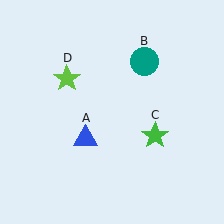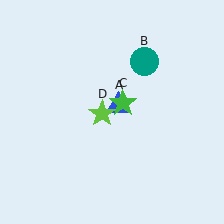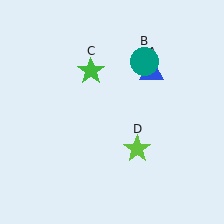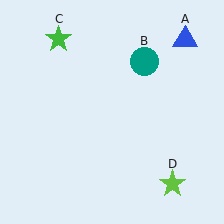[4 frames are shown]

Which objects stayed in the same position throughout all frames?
Teal circle (object B) remained stationary.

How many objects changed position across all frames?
3 objects changed position: blue triangle (object A), green star (object C), lime star (object D).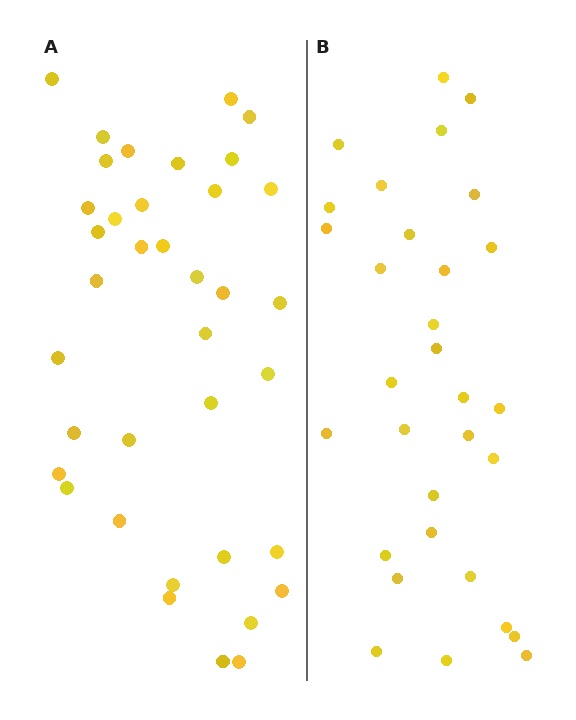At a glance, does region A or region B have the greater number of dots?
Region A (the left region) has more dots.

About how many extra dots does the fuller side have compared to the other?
Region A has about 6 more dots than region B.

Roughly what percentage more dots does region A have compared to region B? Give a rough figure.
About 20% more.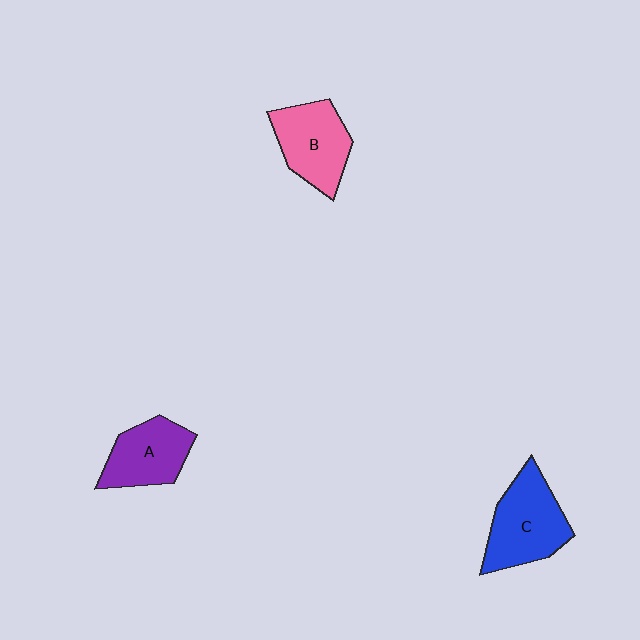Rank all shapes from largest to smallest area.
From largest to smallest: C (blue), B (pink), A (purple).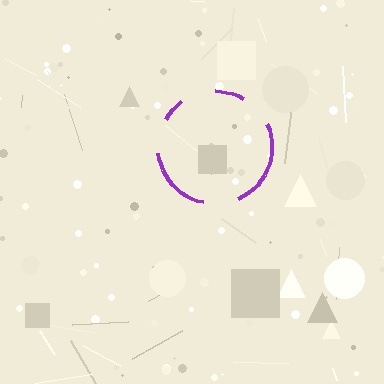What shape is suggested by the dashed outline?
The dashed outline suggests a circle.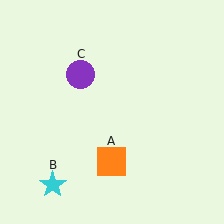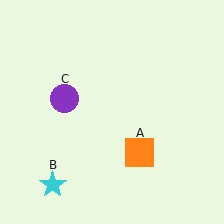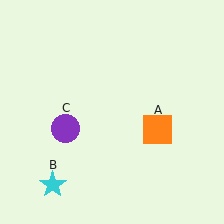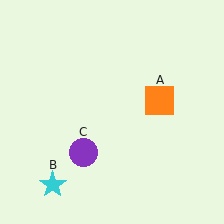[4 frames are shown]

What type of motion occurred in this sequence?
The orange square (object A), purple circle (object C) rotated counterclockwise around the center of the scene.